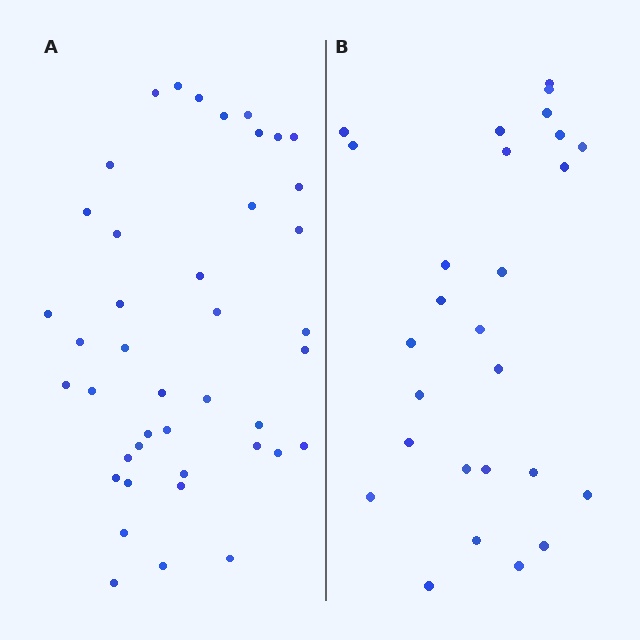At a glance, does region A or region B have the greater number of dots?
Region A (the left region) has more dots.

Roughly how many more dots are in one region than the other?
Region A has approximately 15 more dots than region B.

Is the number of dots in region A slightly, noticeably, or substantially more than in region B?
Region A has substantially more. The ratio is roughly 1.6 to 1.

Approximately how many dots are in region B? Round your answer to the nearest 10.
About 30 dots. (The exact count is 27, which rounds to 30.)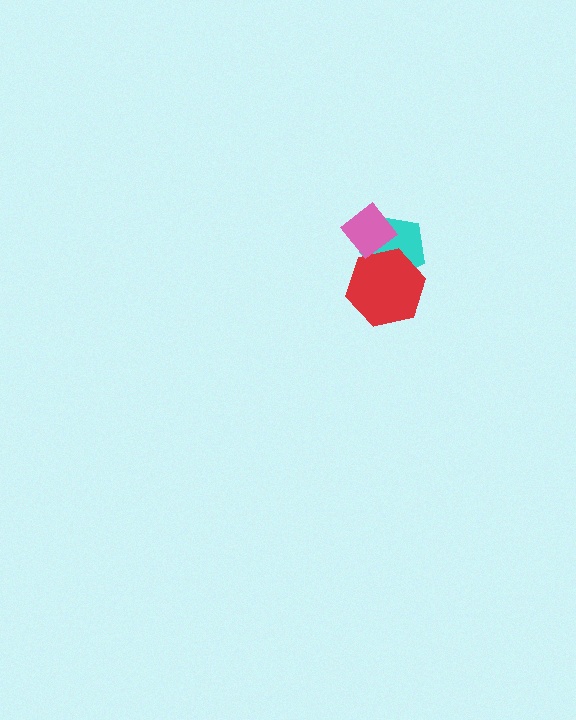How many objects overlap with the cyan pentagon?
2 objects overlap with the cyan pentagon.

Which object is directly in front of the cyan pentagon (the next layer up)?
The red hexagon is directly in front of the cyan pentagon.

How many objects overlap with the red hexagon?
2 objects overlap with the red hexagon.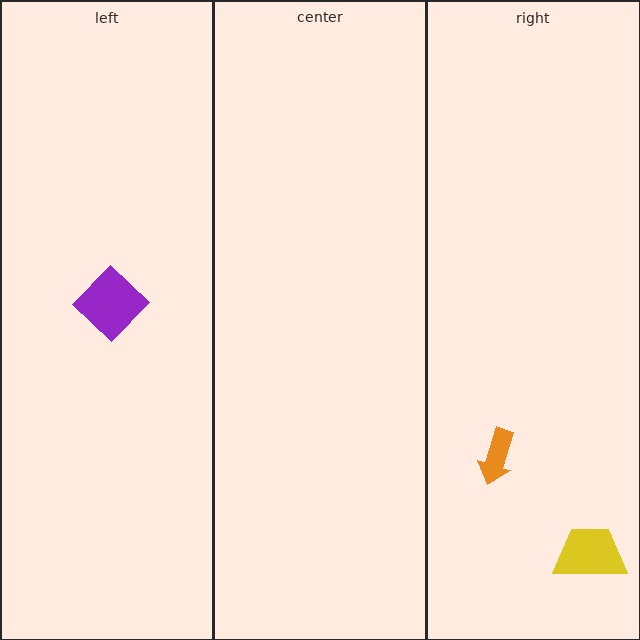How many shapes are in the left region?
1.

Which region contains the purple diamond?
The left region.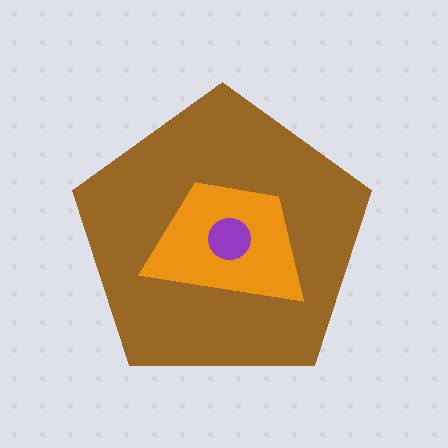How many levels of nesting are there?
3.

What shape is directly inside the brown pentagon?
The orange trapezoid.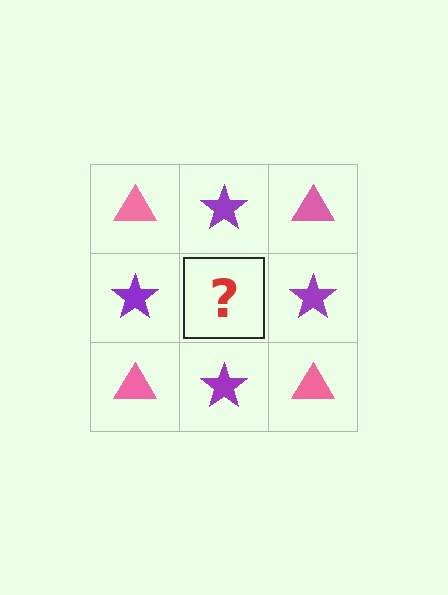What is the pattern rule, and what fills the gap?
The rule is that it alternates pink triangle and purple star in a checkerboard pattern. The gap should be filled with a pink triangle.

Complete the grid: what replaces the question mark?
The question mark should be replaced with a pink triangle.